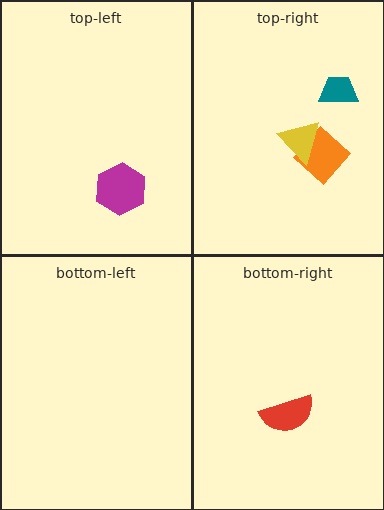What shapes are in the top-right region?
The teal trapezoid, the orange diamond, the yellow triangle.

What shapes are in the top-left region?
The magenta hexagon.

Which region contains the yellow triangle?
The top-right region.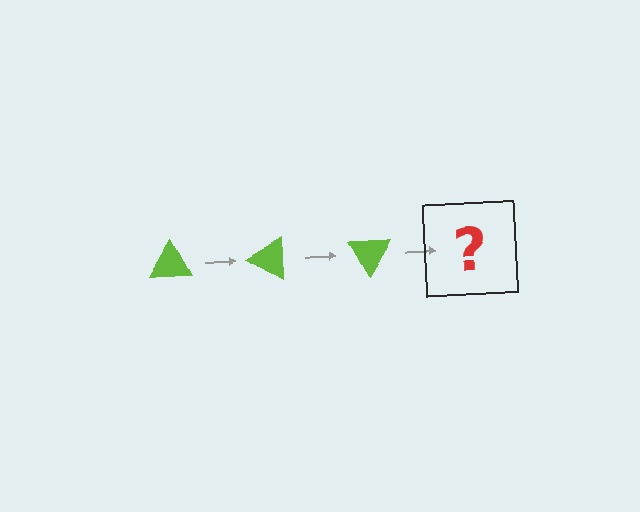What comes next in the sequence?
The next element should be a lime triangle rotated 90 degrees.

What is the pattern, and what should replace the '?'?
The pattern is that the triangle rotates 30 degrees each step. The '?' should be a lime triangle rotated 90 degrees.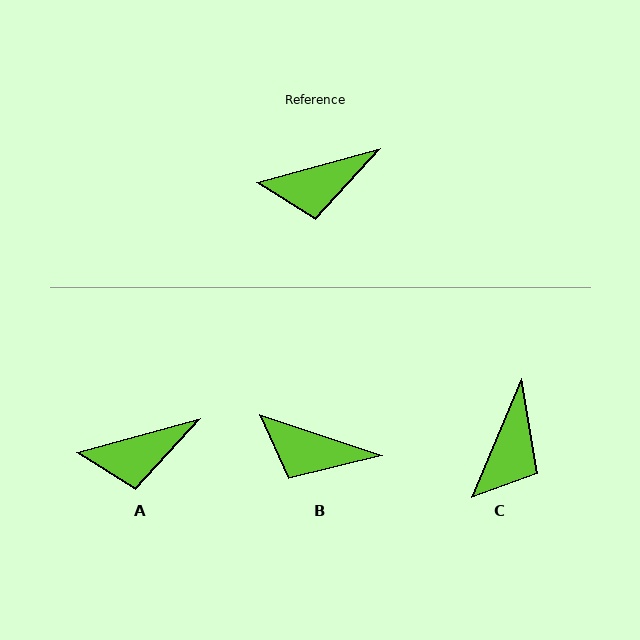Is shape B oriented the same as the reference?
No, it is off by about 33 degrees.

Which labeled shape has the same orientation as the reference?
A.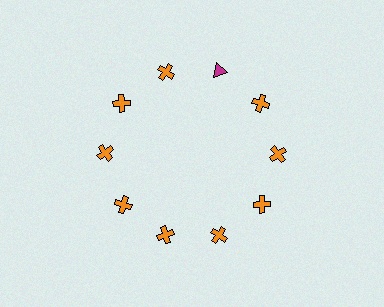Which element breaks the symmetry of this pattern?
The magenta triangle at roughly the 1 o'clock position breaks the symmetry. All other shapes are orange crosses.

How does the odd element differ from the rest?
It differs in both color (magenta instead of orange) and shape (triangle instead of cross).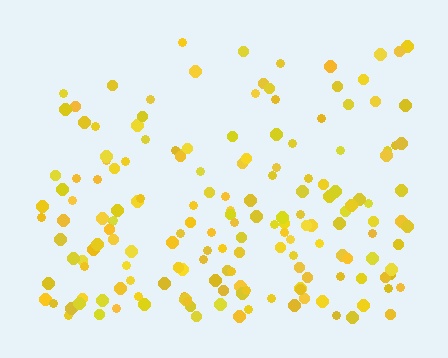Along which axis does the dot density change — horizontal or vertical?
Vertical.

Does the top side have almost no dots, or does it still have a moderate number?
Still a moderate number, just noticeably fewer than the bottom.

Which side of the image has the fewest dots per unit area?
The top.